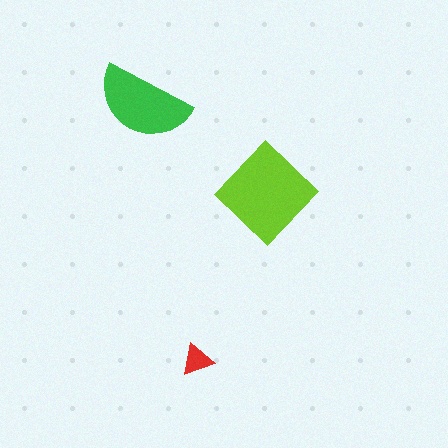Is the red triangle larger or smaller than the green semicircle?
Smaller.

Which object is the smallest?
The red triangle.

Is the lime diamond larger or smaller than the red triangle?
Larger.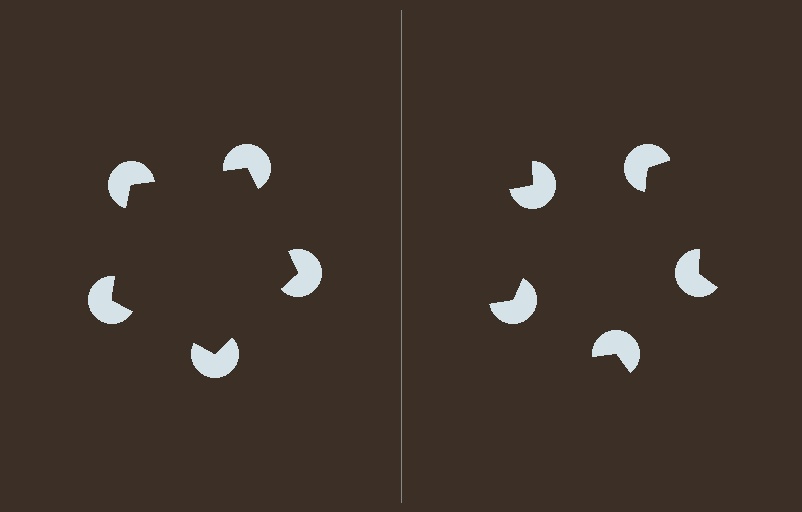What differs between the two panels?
The pac-man discs are positioned identically on both sides; only the wedge orientations differ. On the left they align to a pentagon; on the right they are misaligned.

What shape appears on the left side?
An illusory pentagon.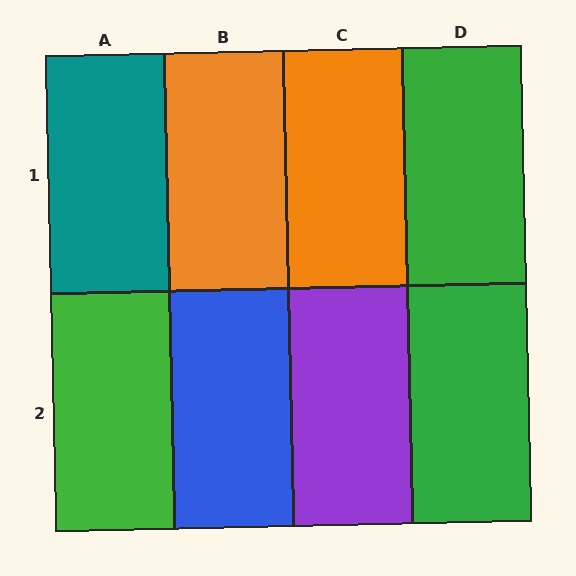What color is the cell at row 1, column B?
Orange.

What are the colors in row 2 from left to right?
Green, blue, purple, green.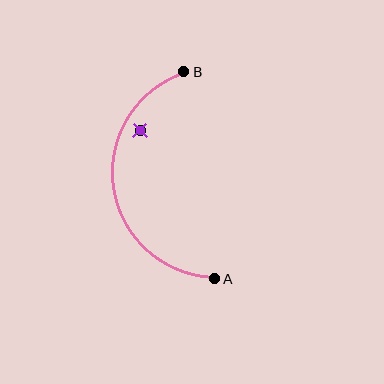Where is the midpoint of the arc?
The arc midpoint is the point on the curve farthest from the straight line joining A and B. It sits to the left of that line.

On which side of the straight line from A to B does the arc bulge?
The arc bulges to the left of the straight line connecting A and B.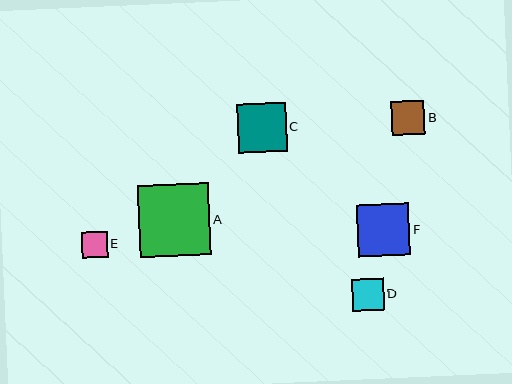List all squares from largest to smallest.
From largest to smallest: A, F, C, B, D, E.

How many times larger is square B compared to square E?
Square B is approximately 1.3 times the size of square E.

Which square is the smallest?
Square E is the smallest with a size of approximately 26 pixels.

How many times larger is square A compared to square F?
Square A is approximately 1.4 times the size of square F.